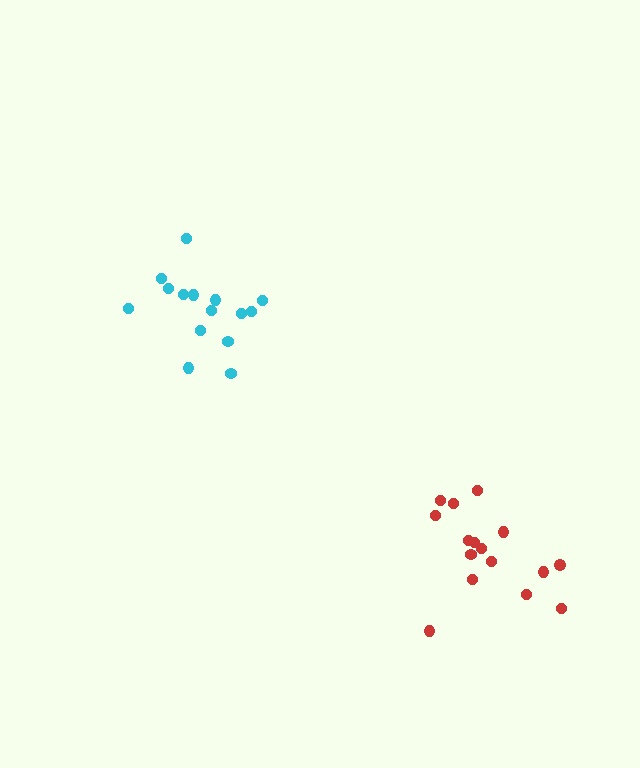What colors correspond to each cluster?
The clusters are colored: red, cyan.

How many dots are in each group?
Group 1: 16 dots, Group 2: 15 dots (31 total).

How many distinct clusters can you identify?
There are 2 distinct clusters.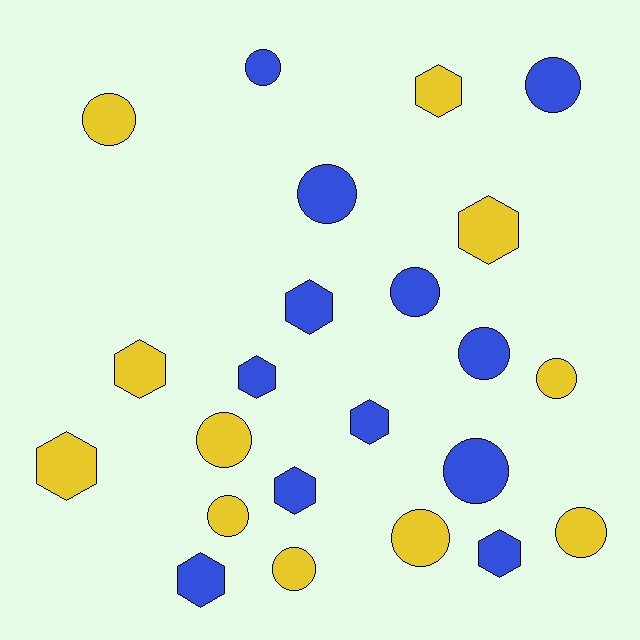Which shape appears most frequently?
Circle, with 13 objects.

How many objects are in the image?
There are 23 objects.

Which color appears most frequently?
Blue, with 12 objects.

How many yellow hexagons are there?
There are 4 yellow hexagons.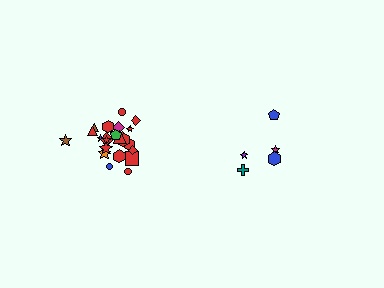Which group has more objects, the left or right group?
The left group.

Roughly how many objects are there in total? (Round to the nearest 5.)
Roughly 30 objects in total.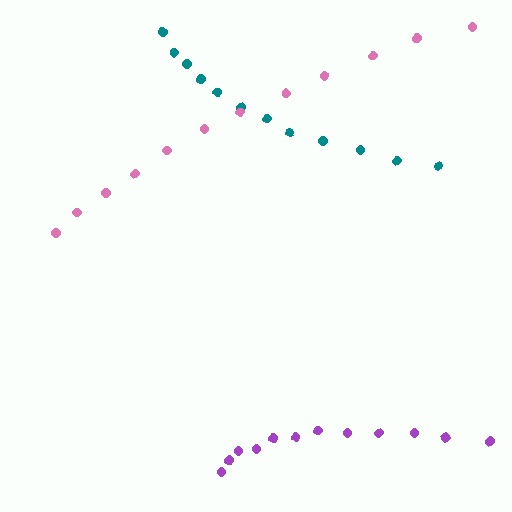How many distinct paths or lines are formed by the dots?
There are 3 distinct paths.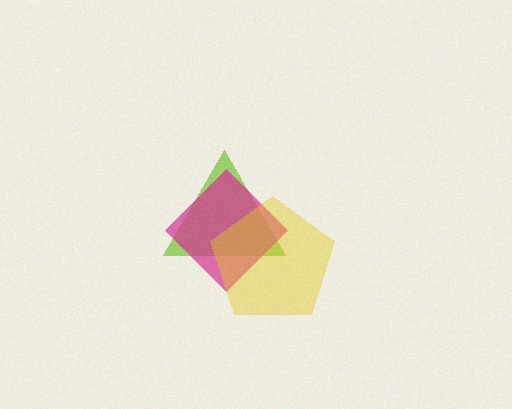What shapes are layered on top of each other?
The layered shapes are: a lime triangle, a magenta diamond, a yellow pentagon.